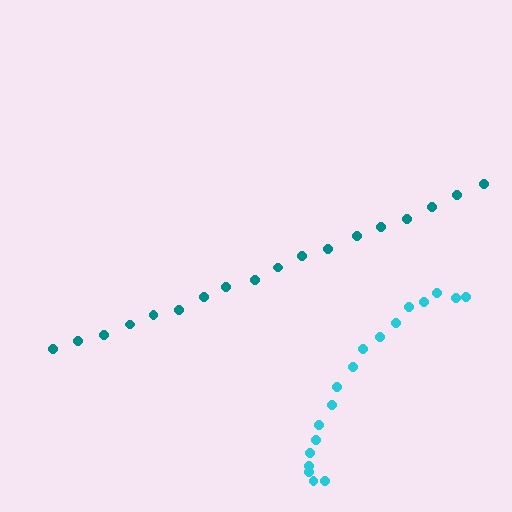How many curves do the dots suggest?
There are 2 distinct paths.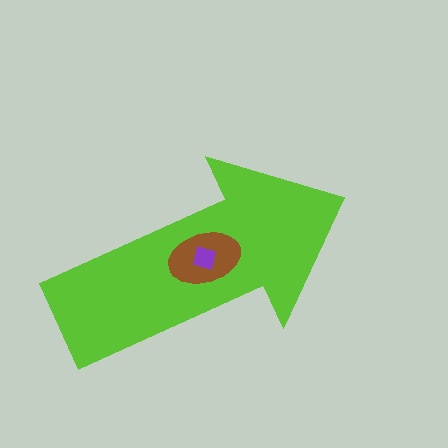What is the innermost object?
The purple square.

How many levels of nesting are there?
3.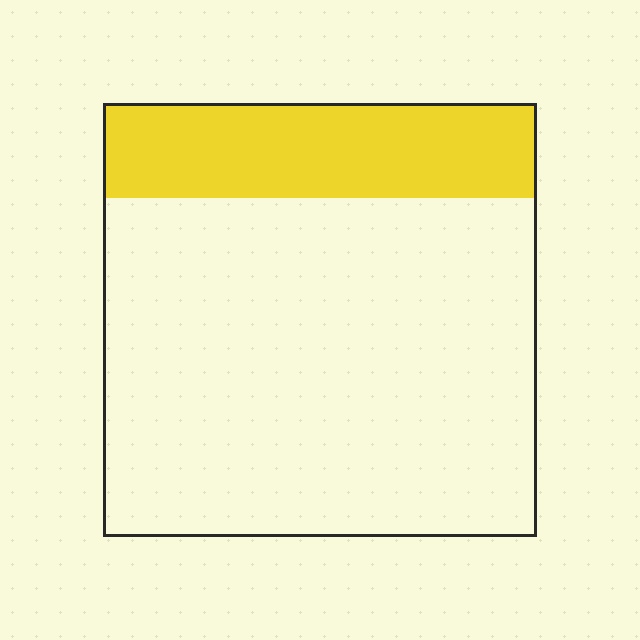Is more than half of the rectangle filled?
No.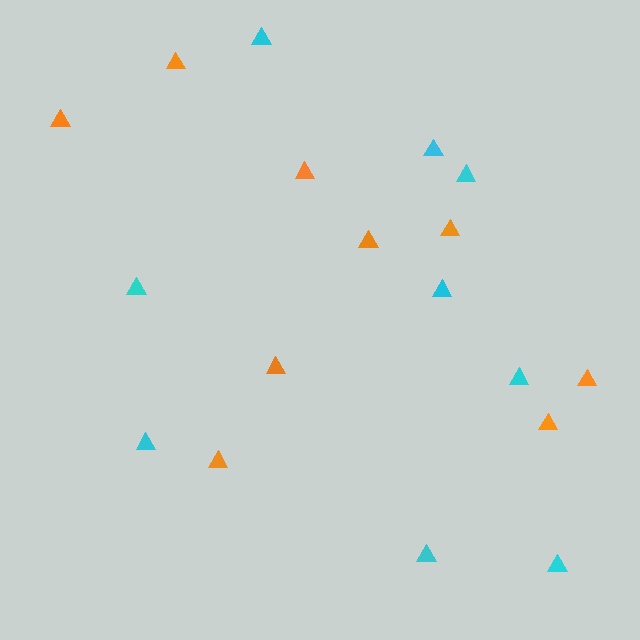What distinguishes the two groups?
There are 2 groups: one group of orange triangles (9) and one group of cyan triangles (9).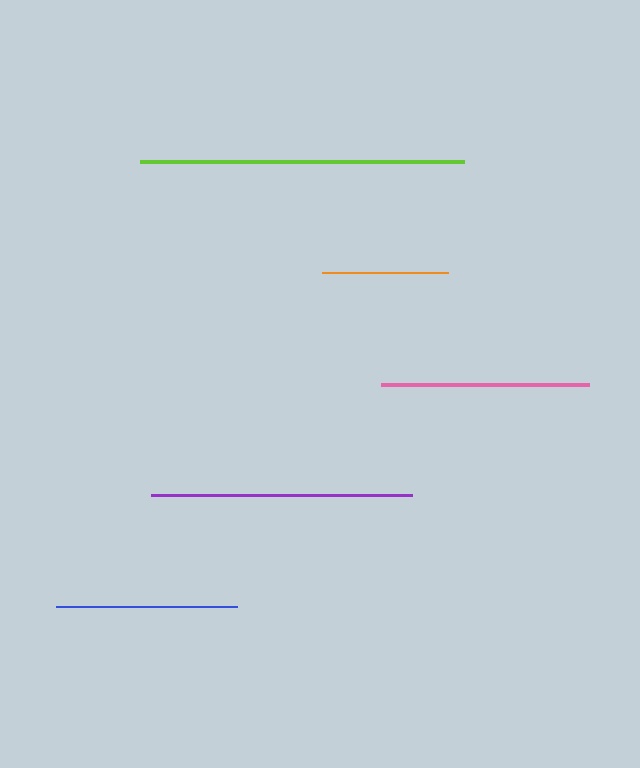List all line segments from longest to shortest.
From longest to shortest: lime, purple, pink, blue, orange.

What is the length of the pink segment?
The pink segment is approximately 208 pixels long.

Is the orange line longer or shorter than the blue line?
The blue line is longer than the orange line.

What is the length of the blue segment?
The blue segment is approximately 182 pixels long.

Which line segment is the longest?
The lime line is the longest at approximately 324 pixels.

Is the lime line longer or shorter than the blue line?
The lime line is longer than the blue line.